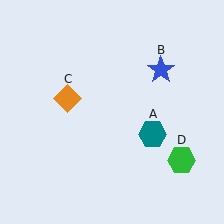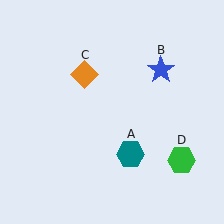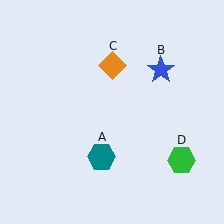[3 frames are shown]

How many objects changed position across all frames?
2 objects changed position: teal hexagon (object A), orange diamond (object C).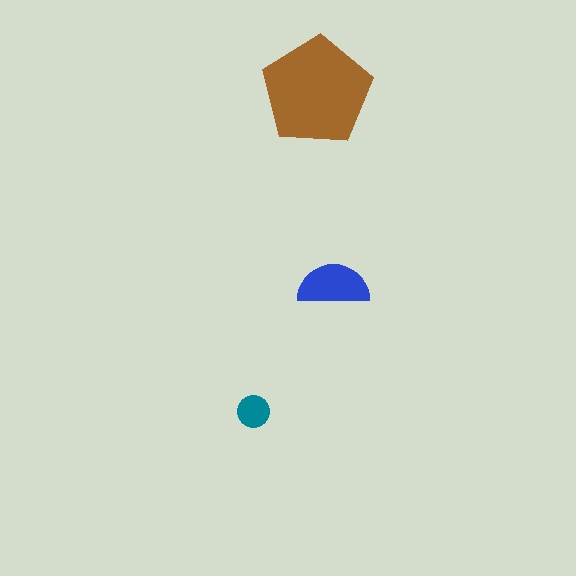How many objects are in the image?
There are 3 objects in the image.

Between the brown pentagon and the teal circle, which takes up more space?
The brown pentagon.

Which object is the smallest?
The teal circle.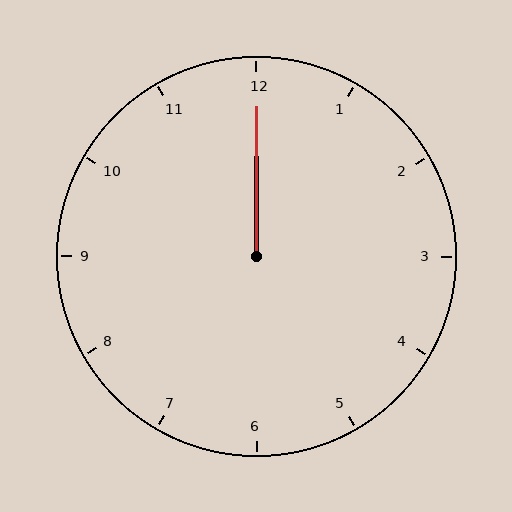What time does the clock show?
12:00.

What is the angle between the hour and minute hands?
Approximately 0 degrees.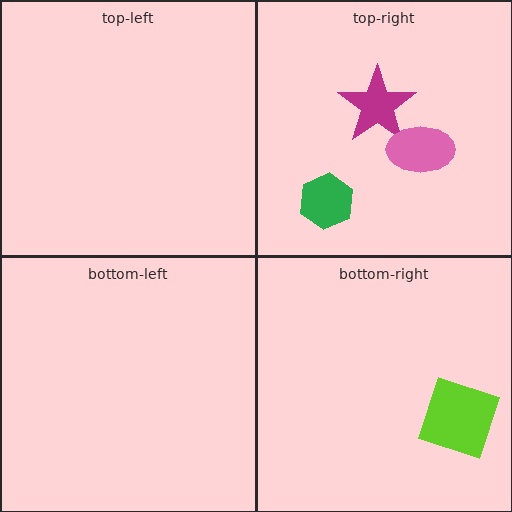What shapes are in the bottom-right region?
The lime square.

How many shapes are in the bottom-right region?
1.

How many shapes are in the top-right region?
3.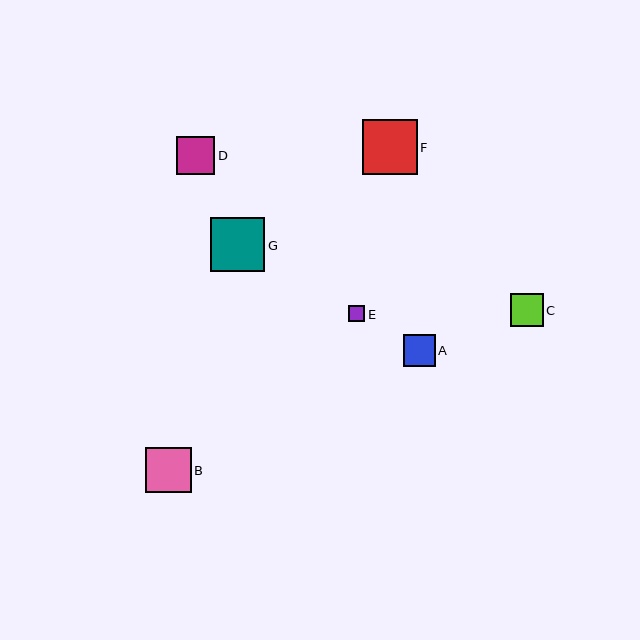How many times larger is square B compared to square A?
Square B is approximately 1.4 times the size of square A.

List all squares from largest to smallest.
From largest to smallest: F, G, B, D, C, A, E.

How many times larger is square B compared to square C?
Square B is approximately 1.4 times the size of square C.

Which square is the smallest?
Square E is the smallest with a size of approximately 16 pixels.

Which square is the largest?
Square F is the largest with a size of approximately 55 pixels.